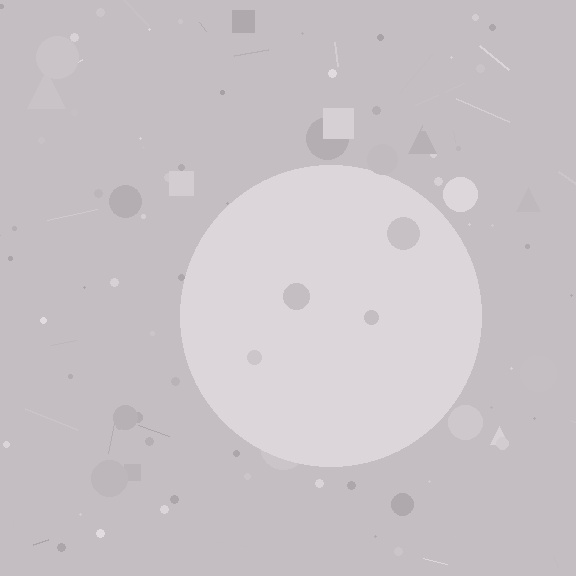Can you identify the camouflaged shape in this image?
The camouflaged shape is a circle.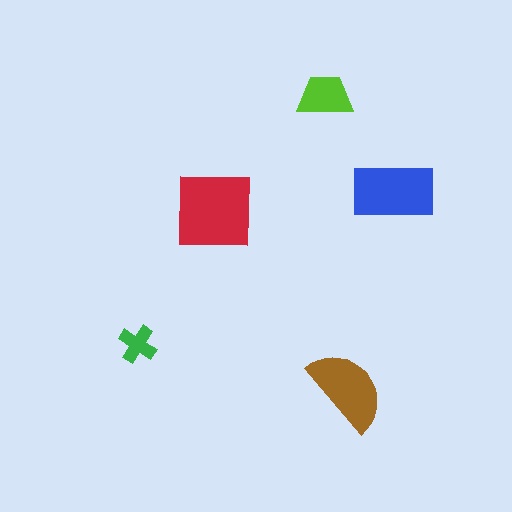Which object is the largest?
The red square.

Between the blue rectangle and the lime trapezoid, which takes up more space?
The blue rectangle.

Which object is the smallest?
The green cross.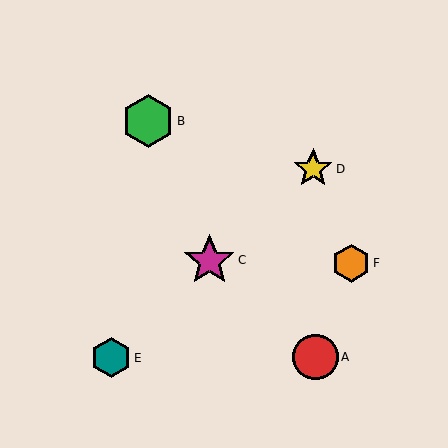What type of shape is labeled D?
Shape D is a yellow star.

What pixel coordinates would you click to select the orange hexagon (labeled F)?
Click at (351, 263) to select the orange hexagon F.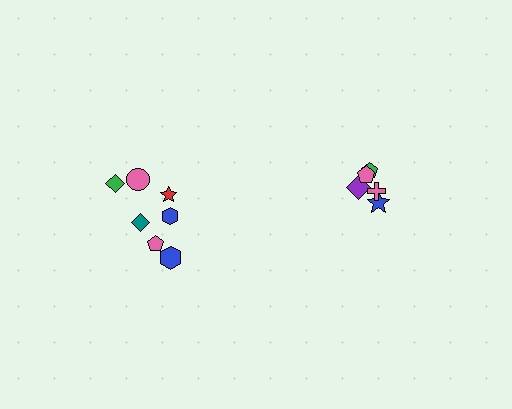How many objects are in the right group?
There are 5 objects.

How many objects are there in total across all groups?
There are 12 objects.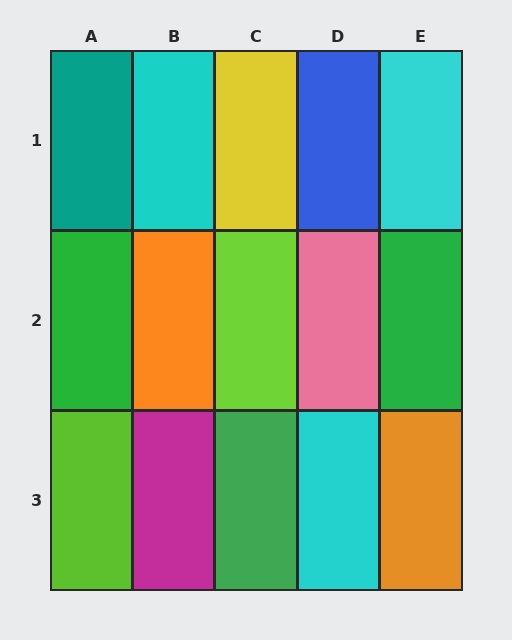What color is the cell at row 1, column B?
Cyan.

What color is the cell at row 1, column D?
Blue.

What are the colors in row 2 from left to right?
Green, orange, lime, pink, green.